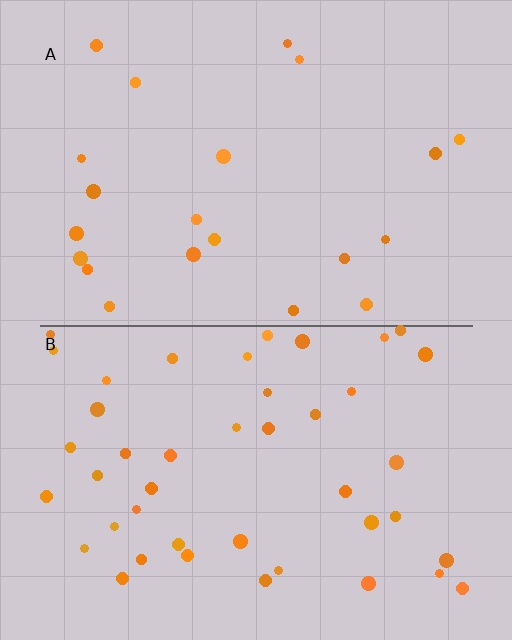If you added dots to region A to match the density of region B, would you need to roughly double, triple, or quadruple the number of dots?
Approximately double.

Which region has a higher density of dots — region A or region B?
B (the bottom).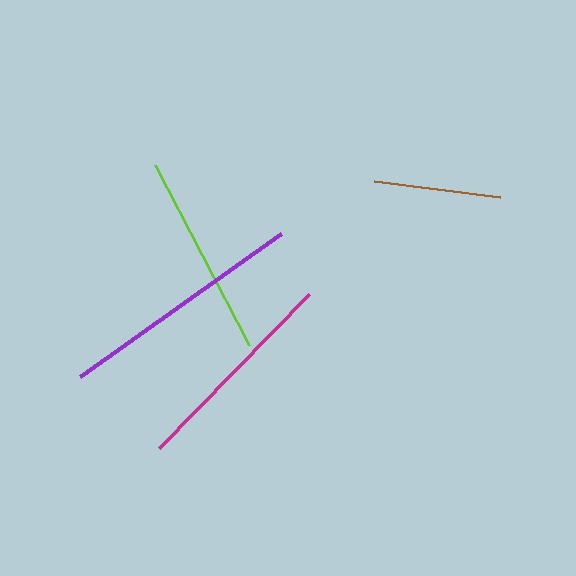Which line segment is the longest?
The purple line is the longest at approximately 246 pixels.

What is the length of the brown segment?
The brown segment is approximately 128 pixels long.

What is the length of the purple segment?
The purple segment is approximately 246 pixels long.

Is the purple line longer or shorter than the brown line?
The purple line is longer than the brown line.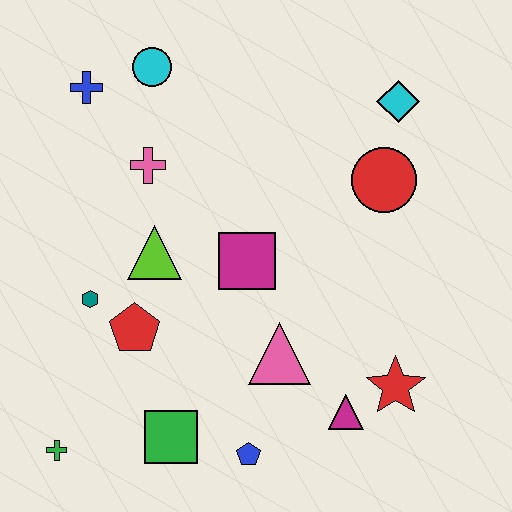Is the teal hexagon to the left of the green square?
Yes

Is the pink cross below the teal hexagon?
No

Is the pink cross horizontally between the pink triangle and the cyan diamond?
No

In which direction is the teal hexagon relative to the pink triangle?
The teal hexagon is to the left of the pink triangle.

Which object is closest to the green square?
The blue pentagon is closest to the green square.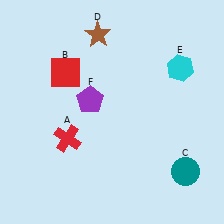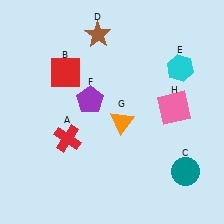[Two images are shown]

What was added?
An orange triangle (G), a pink square (H) were added in Image 2.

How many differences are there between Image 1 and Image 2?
There are 2 differences between the two images.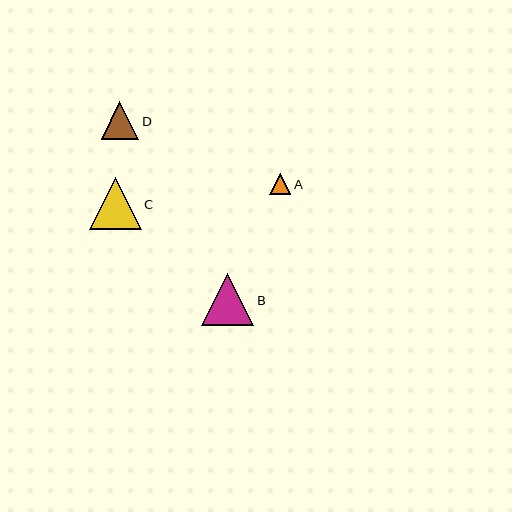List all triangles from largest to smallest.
From largest to smallest: C, B, D, A.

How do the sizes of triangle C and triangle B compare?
Triangle C and triangle B are approximately the same size.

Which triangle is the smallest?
Triangle A is the smallest with a size of approximately 22 pixels.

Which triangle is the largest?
Triangle C is the largest with a size of approximately 52 pixels.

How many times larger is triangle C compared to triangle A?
Triangle C is approximately 2.4 times the size of triangle A.